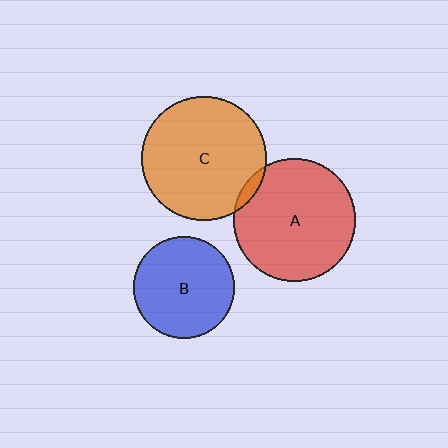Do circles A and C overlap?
Yes.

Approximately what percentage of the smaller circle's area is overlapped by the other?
Approximately 5%.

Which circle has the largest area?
Circle C (orange).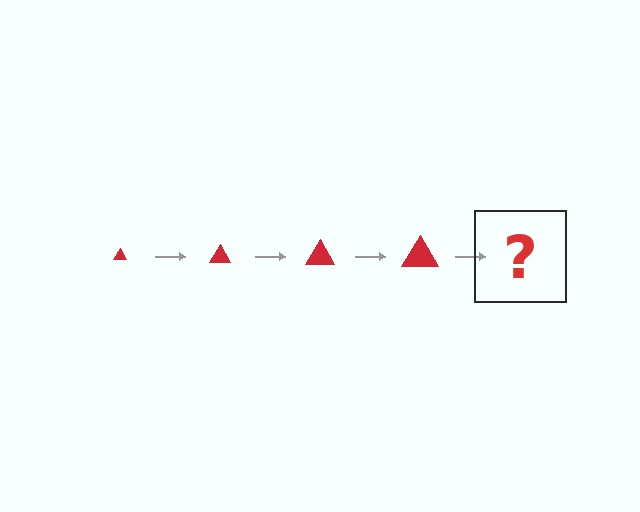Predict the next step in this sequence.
The next step is a red triangle, larger than the previous one.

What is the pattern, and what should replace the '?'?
The pattern is that the triangle gets progressively larger each step. The '?' should be a red triangle, larger than the previous one.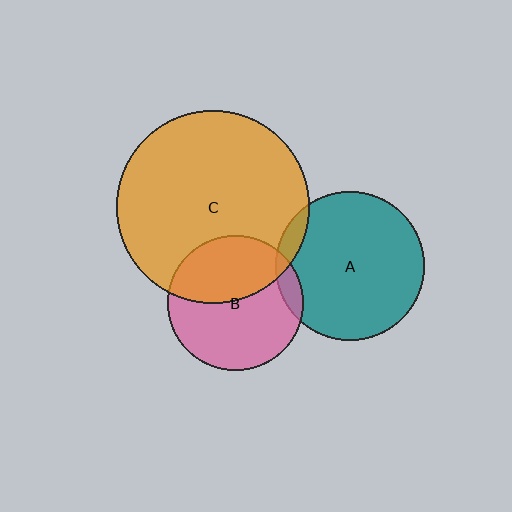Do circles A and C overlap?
Yes.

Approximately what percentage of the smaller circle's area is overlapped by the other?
Approximately 5%.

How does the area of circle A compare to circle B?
Approximately 1.2 times.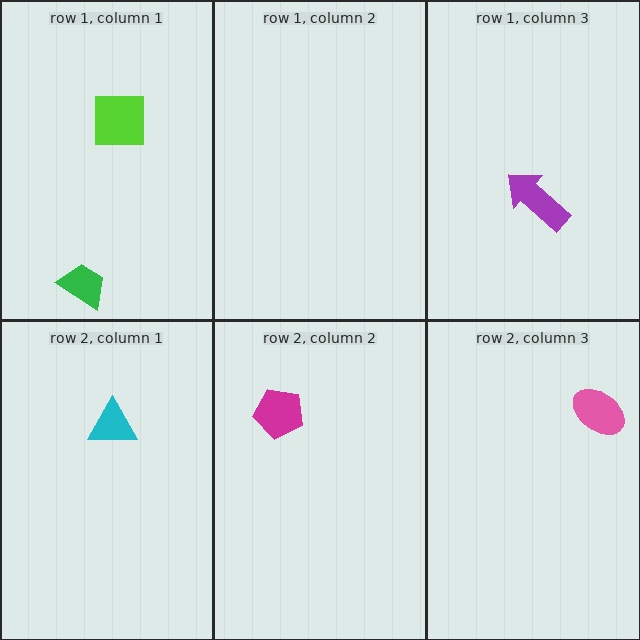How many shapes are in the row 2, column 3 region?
1.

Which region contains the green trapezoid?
The row 1, column 1 region.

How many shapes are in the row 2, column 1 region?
1.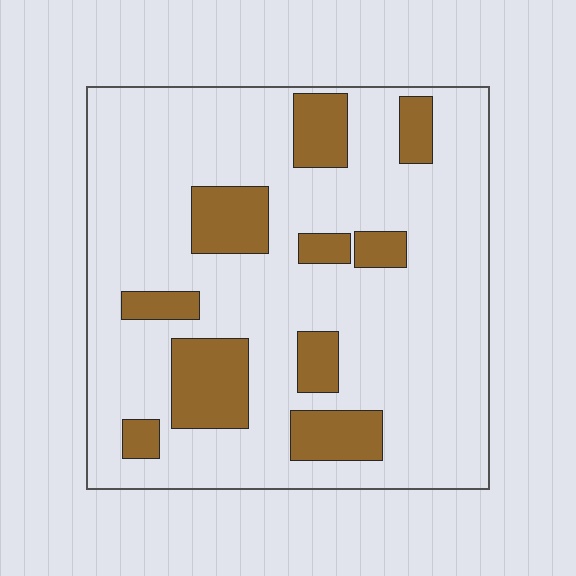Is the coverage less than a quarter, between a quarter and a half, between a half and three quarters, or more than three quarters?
Less than a quarter.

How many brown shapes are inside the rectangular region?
10.